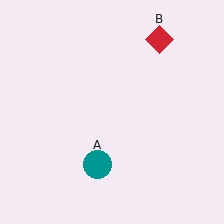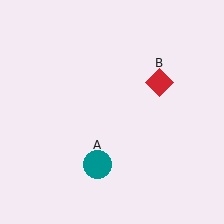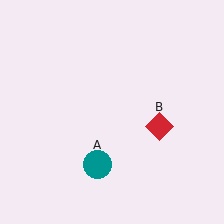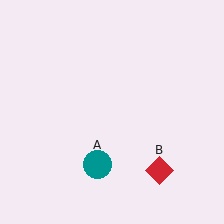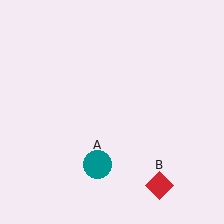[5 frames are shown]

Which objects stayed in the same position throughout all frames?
Teal circle (object A) remained stationary.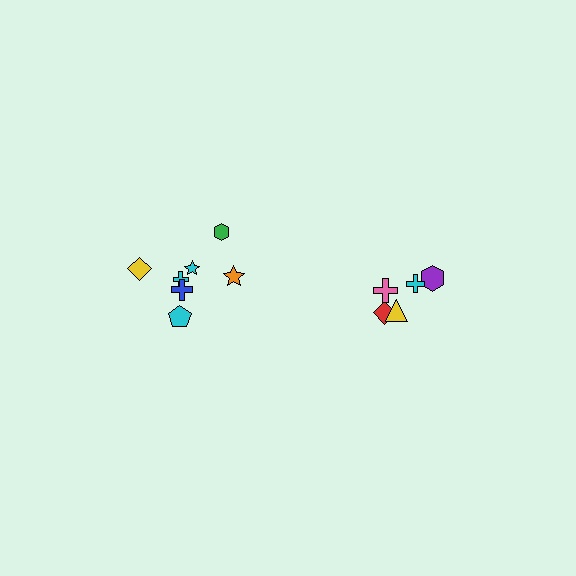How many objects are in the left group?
There are 7 objects.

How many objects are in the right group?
There are 5 objects.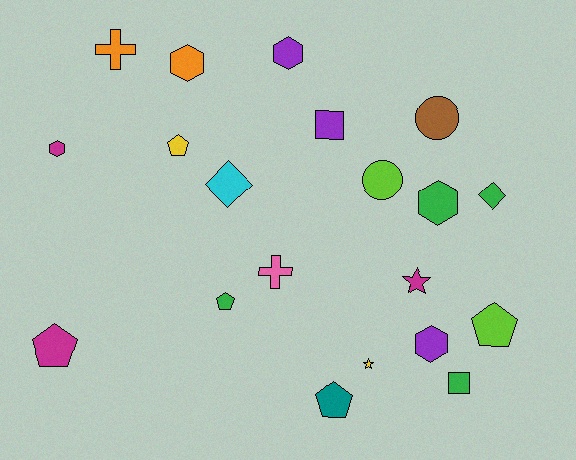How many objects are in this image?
There are 20 objects.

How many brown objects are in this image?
There is 1 brown object.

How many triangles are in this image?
There are no triangles.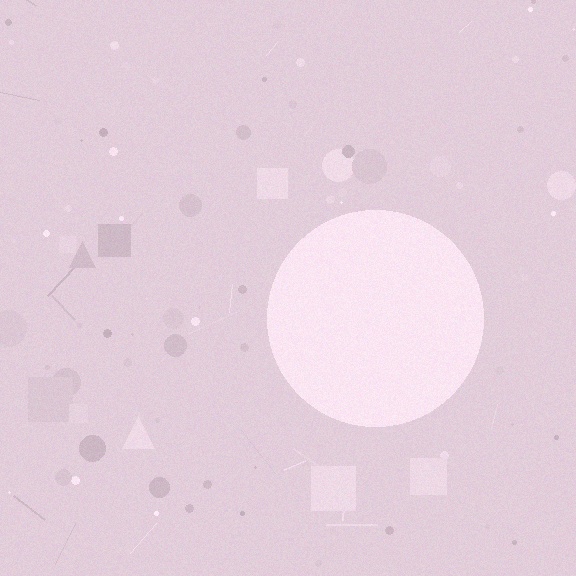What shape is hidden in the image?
A circle is hidden in the image.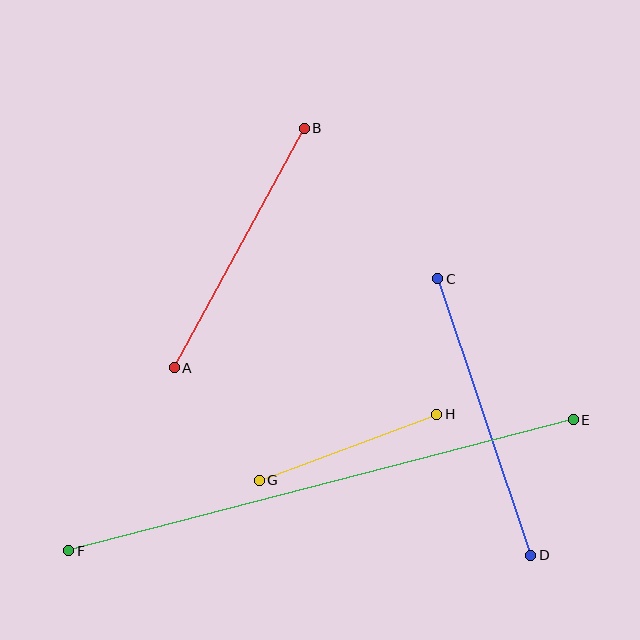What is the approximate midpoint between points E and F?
The midpoint is at approximately (321, 485) pixels.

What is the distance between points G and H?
The distance is approximately 190 pixels.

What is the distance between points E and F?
The distance is approximately 521 pixels.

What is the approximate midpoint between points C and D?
The midpoint is at approximately (484, 417) pixels.